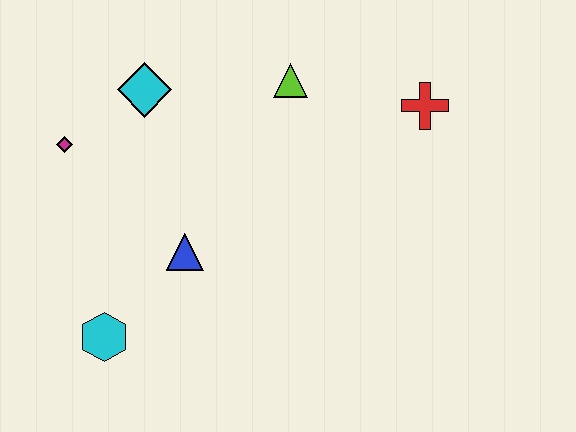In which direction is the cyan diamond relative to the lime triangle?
The cyan diamond is to the left of the lime triangle.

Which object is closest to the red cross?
The lime triangle is closest to the red cross.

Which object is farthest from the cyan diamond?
The red cross is farthest from the cyan diamond.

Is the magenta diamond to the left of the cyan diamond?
Yes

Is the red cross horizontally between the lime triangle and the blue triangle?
No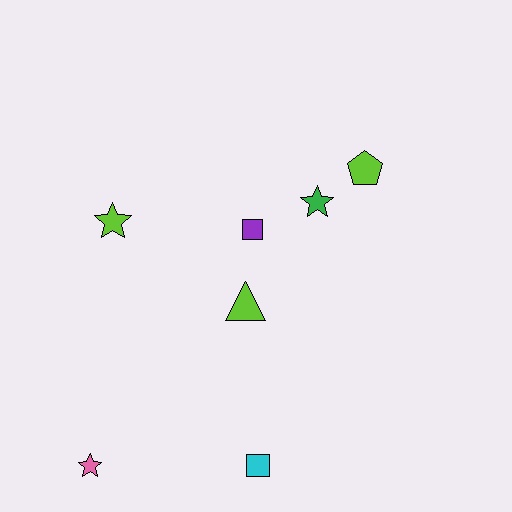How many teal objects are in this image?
There are no teal objects.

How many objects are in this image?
There are 7 objects.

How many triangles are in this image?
There is 1 triangle.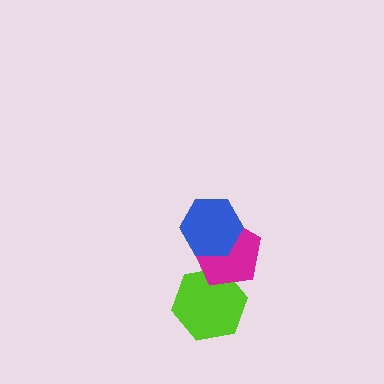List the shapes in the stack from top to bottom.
From top to bottom: the blue hexagon, the magenta pentagon, the lime hexagon.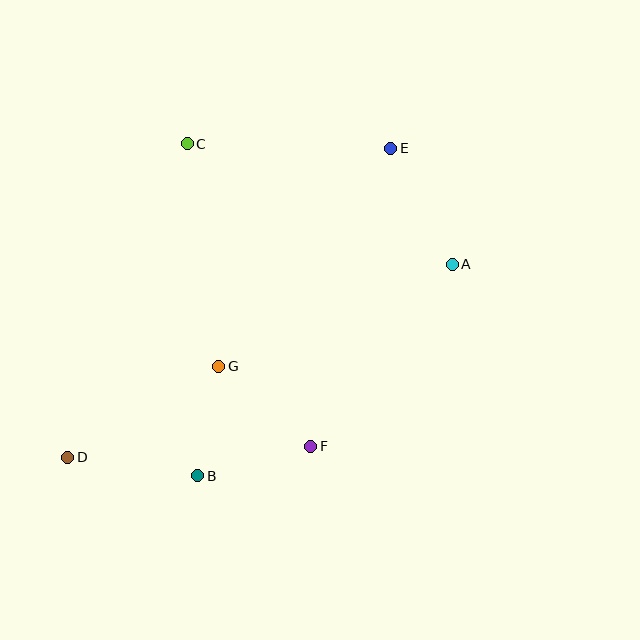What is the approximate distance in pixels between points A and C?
The distance between A and C is approximately 291 pixels.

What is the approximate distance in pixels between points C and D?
The distance between C and D is approximately 336 pixels.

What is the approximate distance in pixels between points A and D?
The distance between A and D is approximately 430 pixels.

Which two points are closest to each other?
Points B and G are closest to each other.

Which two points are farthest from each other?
Points D and E are farthest from each other.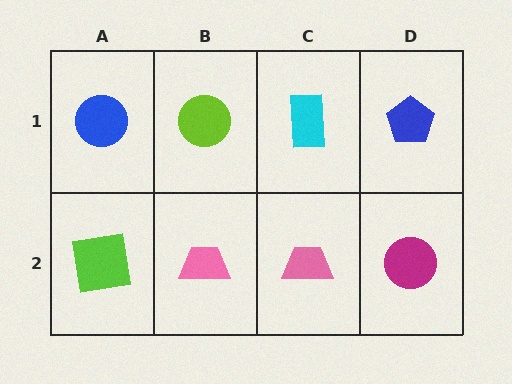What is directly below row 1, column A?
A lime square.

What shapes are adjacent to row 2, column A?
A blue circle (row 1, column A), a pink trapezoid (row 2, column B).